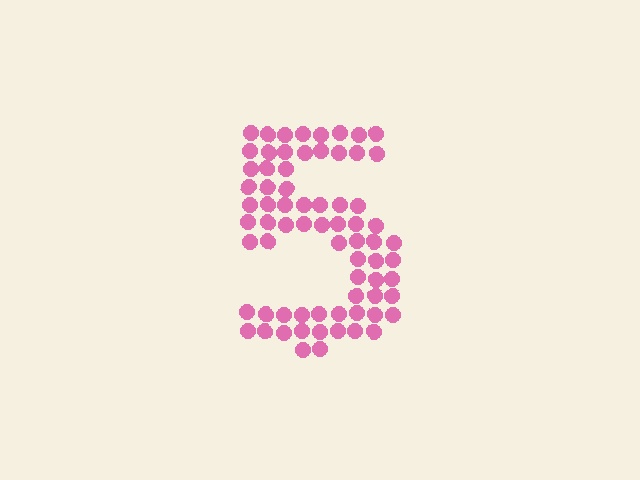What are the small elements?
The small elements are circles.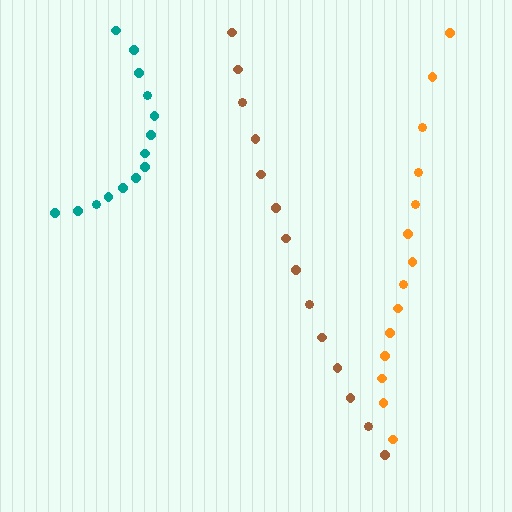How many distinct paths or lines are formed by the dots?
There are 3 distinct paths.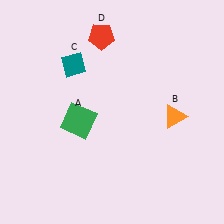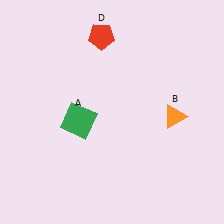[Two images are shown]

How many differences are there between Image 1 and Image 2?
There is 1 difference between the two images.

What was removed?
The teal diamond (C) was removed in Image 2.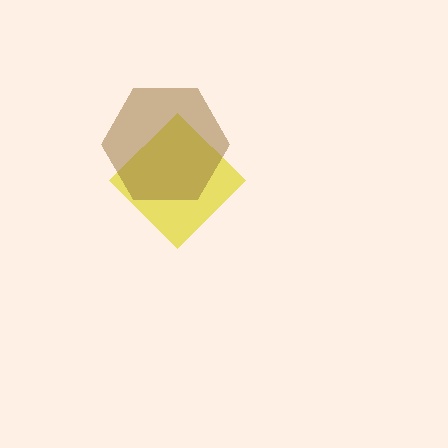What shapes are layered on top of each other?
The layered shapes are: a yellow diamond, a brown hexagon.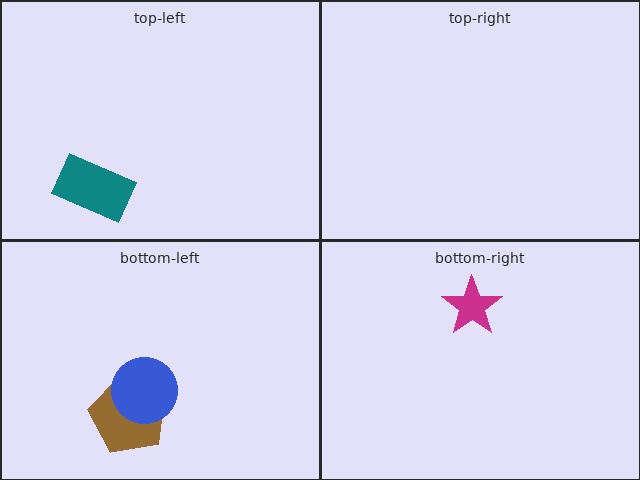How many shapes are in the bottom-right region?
1.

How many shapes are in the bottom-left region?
2.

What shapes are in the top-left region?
The teal rectangle.